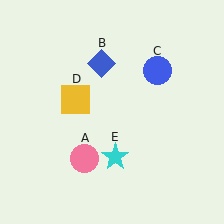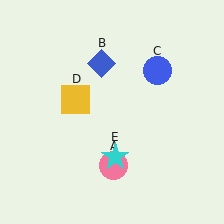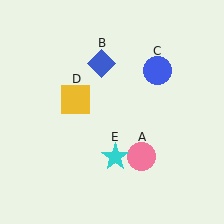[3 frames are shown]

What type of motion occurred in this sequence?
The pink circle (object A) rotated counterclockwise around the center of the scene.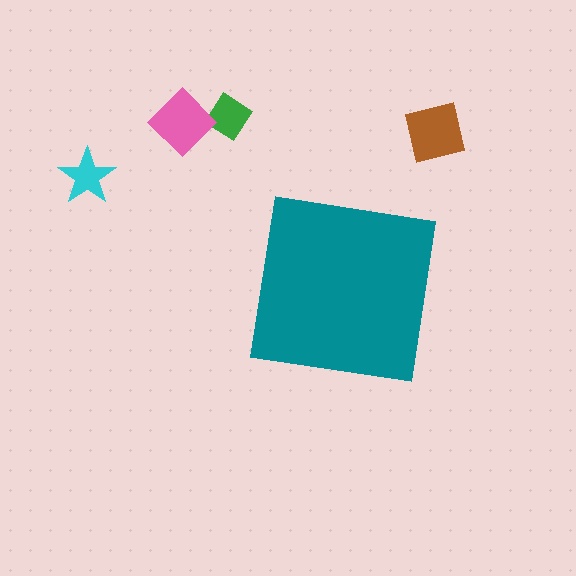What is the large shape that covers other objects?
A teal square.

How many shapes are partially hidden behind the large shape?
0 shapes are partially hidden.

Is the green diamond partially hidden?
No, the green diamond is fully visible.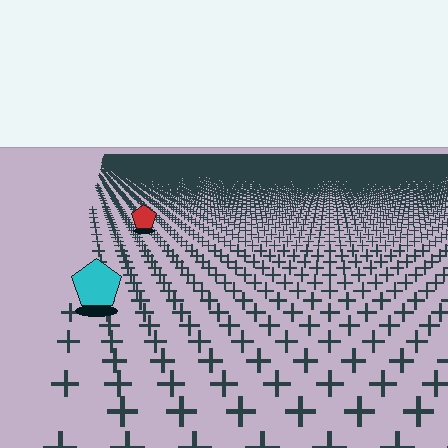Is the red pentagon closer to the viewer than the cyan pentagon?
No. The cyan pentagon is closer — you can tell from the texture gradient: the ground texture is coarser near it.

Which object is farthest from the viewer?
The red pentagon is farthest from the viewer. It appears smaller and the ground texture around it is denser.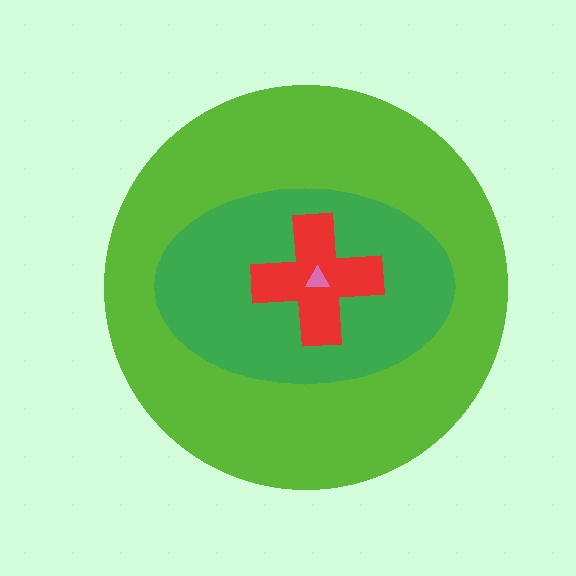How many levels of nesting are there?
4.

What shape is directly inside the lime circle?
The green ellipse.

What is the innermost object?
The pink triangle.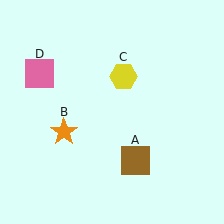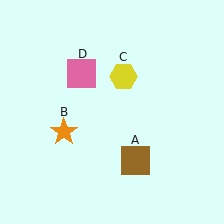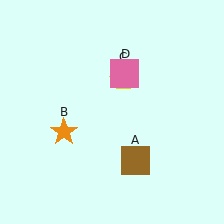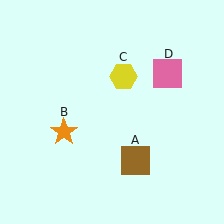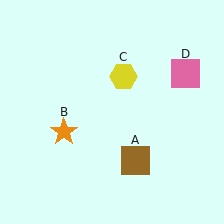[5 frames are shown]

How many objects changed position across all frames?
1 object changed position: pink square (object D).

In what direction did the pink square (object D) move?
The pink square (object D) moved right.